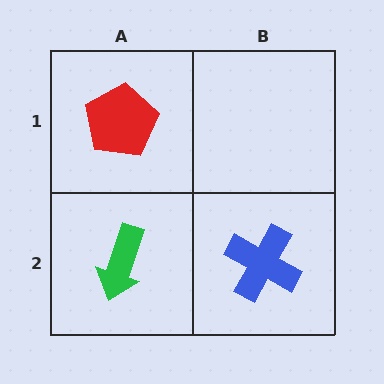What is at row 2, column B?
A blue cross.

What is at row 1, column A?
A red pentagon.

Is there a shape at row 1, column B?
No, that cell is empty.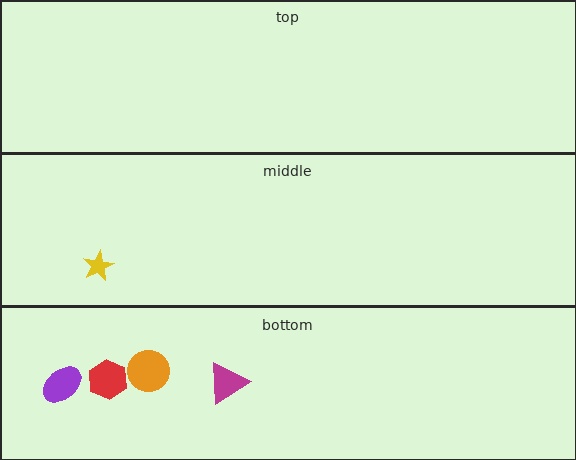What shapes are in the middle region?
The yellow star.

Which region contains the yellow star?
The middle region.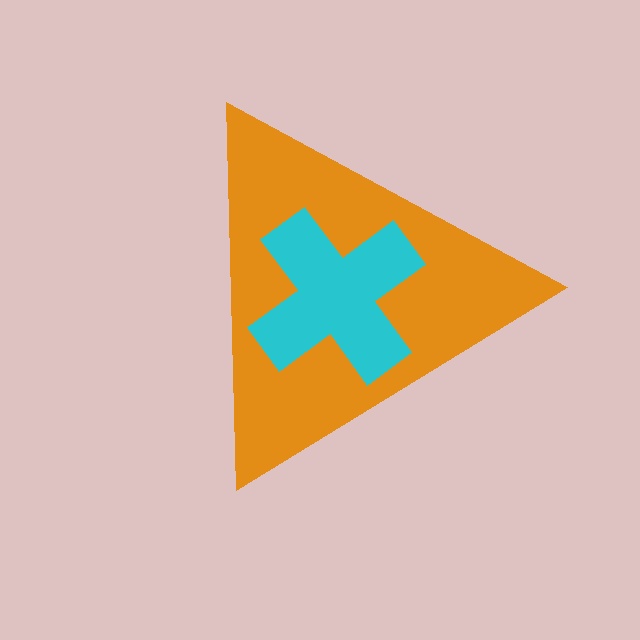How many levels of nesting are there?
2.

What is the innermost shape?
The cyan cross.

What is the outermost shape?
The orange triangle.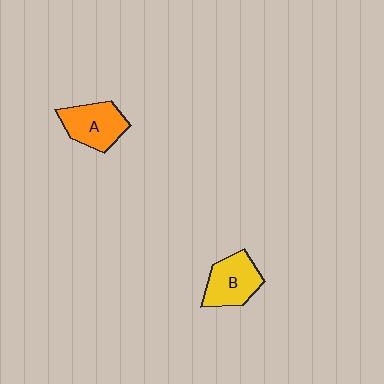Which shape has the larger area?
Shape A (orange).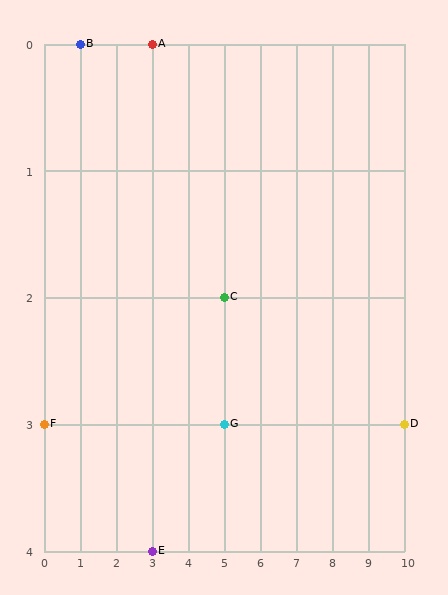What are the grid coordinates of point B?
Point B is at grid coordinates (1, 0).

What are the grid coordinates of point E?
Point E is at grid coordinates (3, 4).